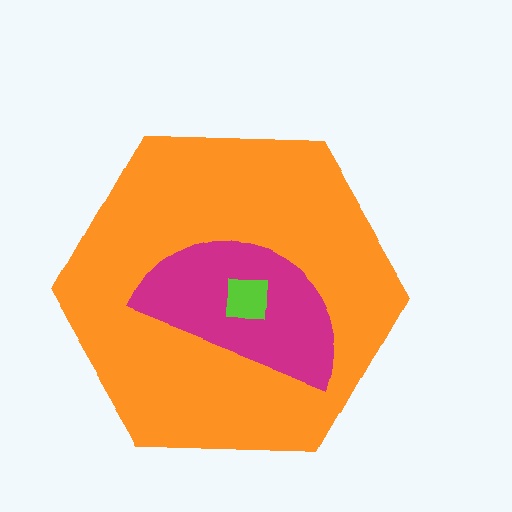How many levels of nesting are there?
3.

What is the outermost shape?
The orange hexagon.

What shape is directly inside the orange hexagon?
The magenta semicircle.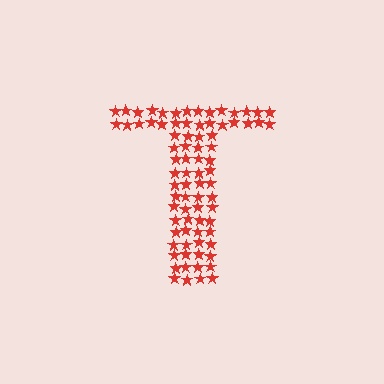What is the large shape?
The large shape is the letter T.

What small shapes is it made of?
It is made of small stars.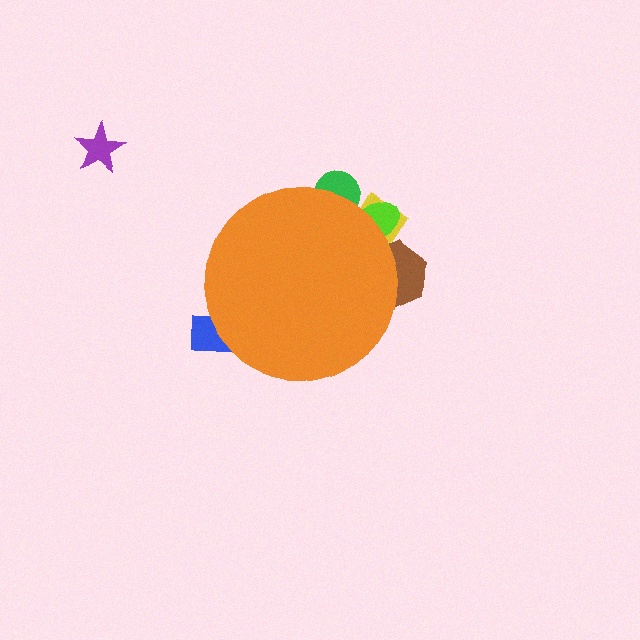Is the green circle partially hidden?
Yes, the green circle is partially hidden behind the orange circle.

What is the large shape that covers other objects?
An orange circle.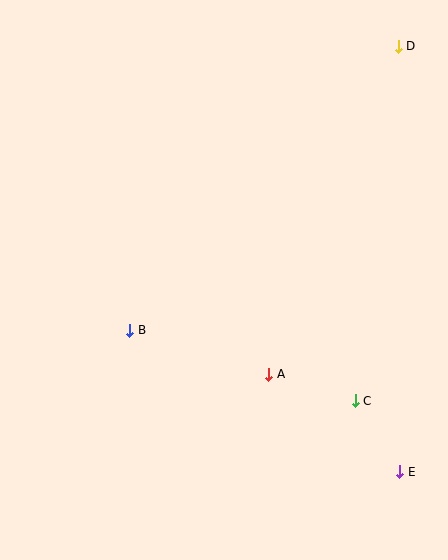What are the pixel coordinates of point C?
Point C is at (355, 401).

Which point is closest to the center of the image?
Point A at (269, 374) is closest to the center.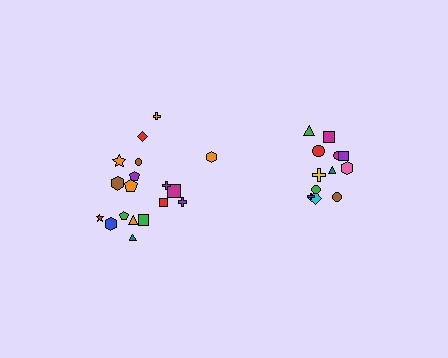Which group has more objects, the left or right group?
The left group.